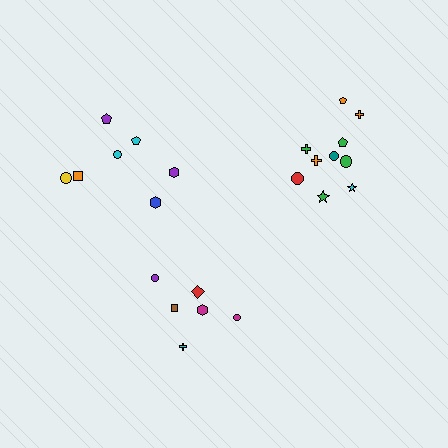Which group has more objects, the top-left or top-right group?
The top-right group.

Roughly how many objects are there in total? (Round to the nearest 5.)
Roughly 25 objects in total.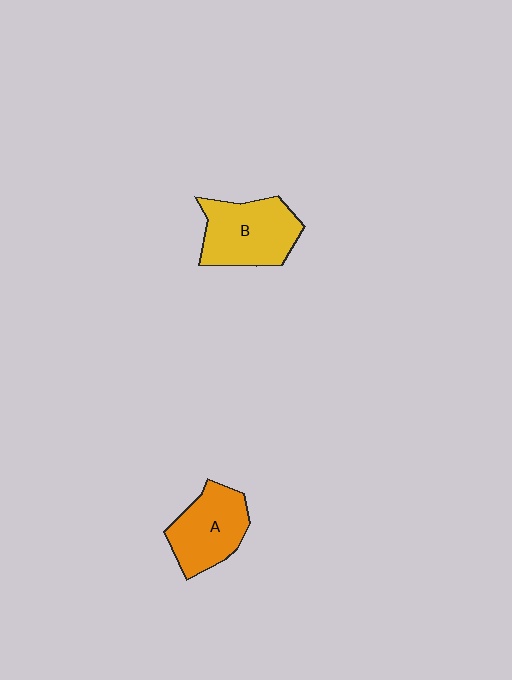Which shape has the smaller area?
Shape A (orange).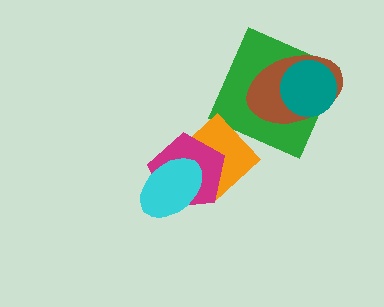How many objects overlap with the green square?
2 objects overlap with the green square.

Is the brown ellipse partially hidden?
Yes, it is partially covered by another shape.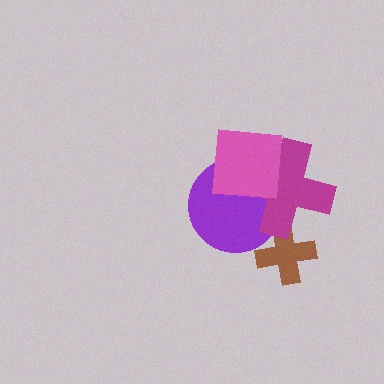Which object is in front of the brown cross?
The magenta cross is in front of the brown cross.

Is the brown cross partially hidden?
Yes, it is partially covered by another shape.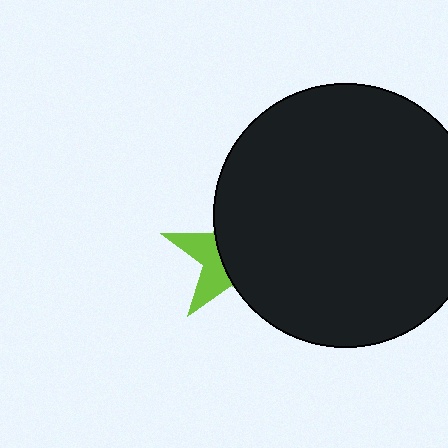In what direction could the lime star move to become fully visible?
The lime star could move left. That would shift it out from behind the black circle entirely.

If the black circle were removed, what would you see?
You would see the complete lime star.